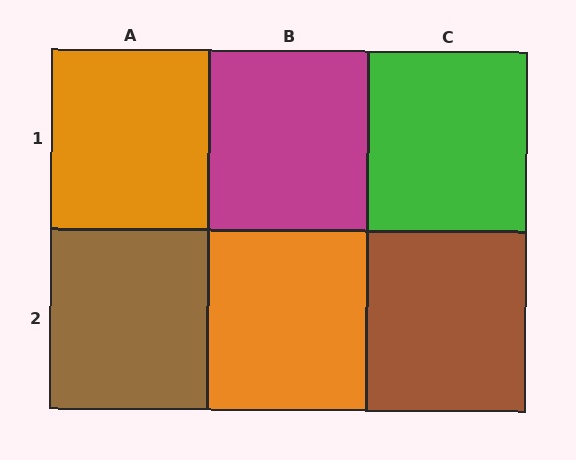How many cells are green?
1 cell is green.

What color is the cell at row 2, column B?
Orange.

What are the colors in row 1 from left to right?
Orange, magenta, green.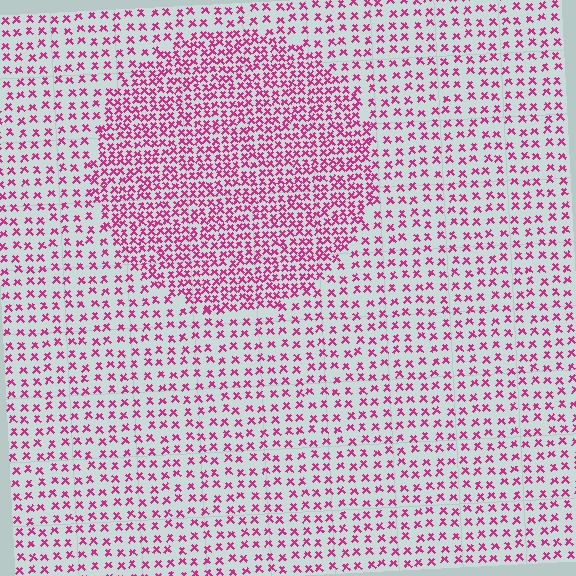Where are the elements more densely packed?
The elements are more densely packed inside the circle boundary.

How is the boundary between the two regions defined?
The boundary is defined by a change in element density (approximately 2.0x ratio). All elements are the same color, size, and shape.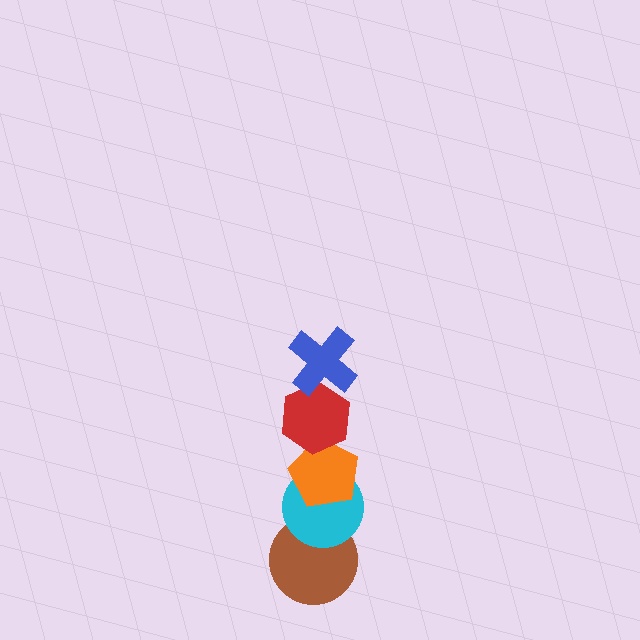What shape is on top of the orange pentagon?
The red hexagon is on top of the orange pentagon.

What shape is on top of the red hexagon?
The blue cross is on top of the red hexagon.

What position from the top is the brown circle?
The brown circle is 5th from the top.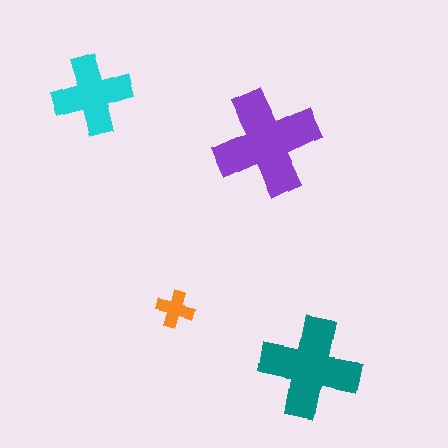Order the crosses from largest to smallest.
the purple one, the teal one, the cyan one, the orange one.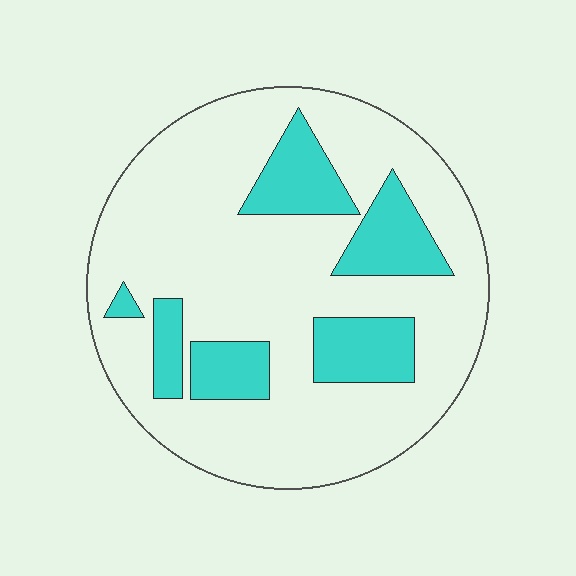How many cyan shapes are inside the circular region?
6.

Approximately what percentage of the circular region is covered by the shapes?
Approximately 20%.